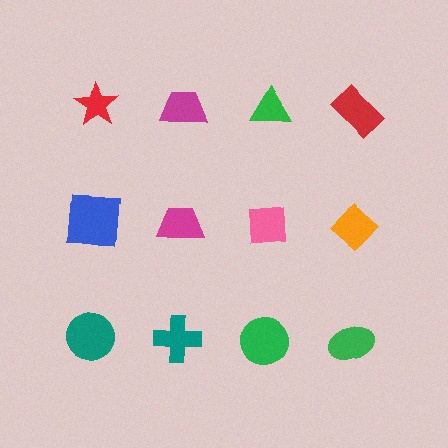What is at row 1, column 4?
A red rectangle.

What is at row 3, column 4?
A green ellipse.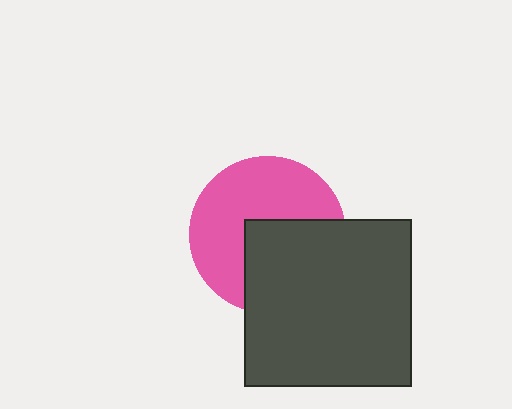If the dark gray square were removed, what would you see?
You would see the complete pink circle.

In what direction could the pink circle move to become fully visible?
The pink circle could move toward the upper-left. That would shift it out from behind the dark gray square entirely.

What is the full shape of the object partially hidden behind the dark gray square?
The partially hidden object is a pink circle.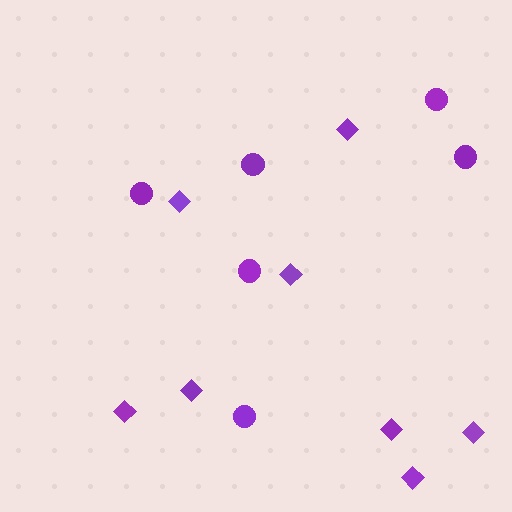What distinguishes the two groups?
There are 2 groups: one group of diamonds (8) and one group of circles (6).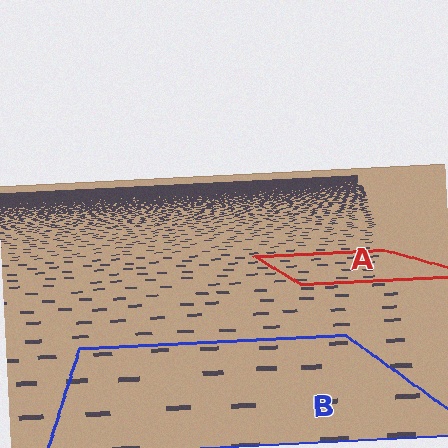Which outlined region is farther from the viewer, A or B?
Region A is farther from the viewer — the texture elements inside it appear smaller and more densely packed.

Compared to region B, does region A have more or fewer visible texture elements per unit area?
Region A has more texture elements per unit area — they are packed more densely because it is farther away.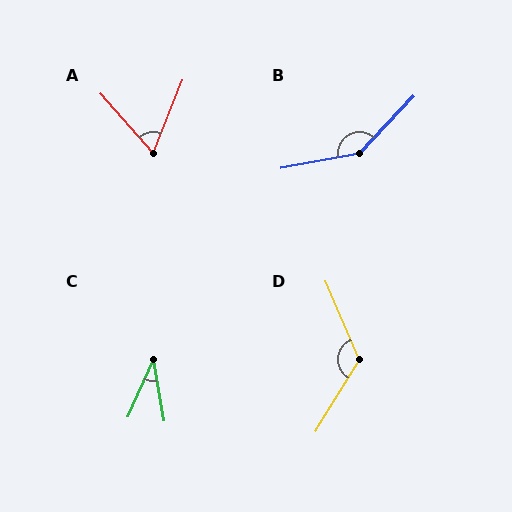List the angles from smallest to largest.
C (34°), A (64°), D (125°), B (144°).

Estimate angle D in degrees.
Approximately 125 degrees.